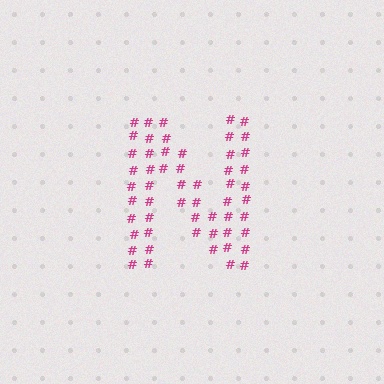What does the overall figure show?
The overall figure shows the letter N.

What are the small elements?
The small elements are hash symbols.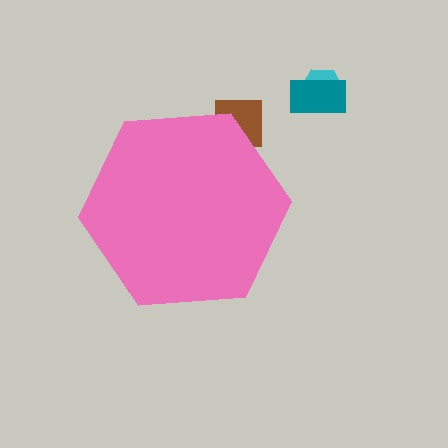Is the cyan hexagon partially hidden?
No, the cyan hexagon is fully visible.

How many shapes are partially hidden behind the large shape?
1 shape is partially hidden.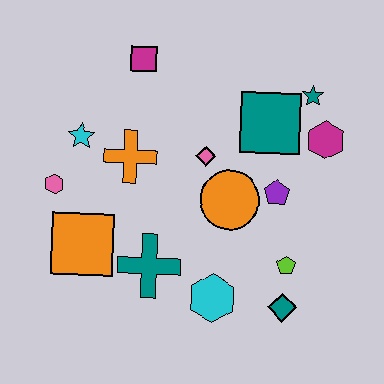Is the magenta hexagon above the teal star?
No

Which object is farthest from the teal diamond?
The magenta square is farthest from the teal diamond.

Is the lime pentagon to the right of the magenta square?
Yes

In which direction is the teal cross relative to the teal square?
The teal cross is below the teal square.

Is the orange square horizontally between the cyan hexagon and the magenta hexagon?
No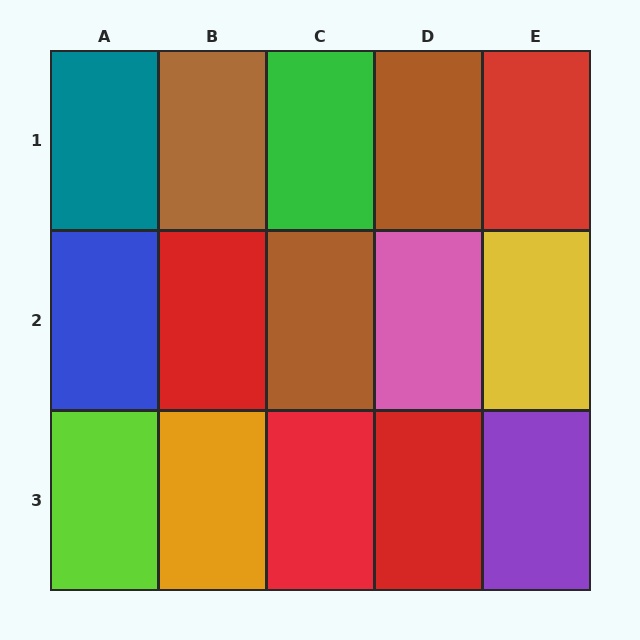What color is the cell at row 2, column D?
Pink.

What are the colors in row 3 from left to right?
Lime, orange, red, red, purple.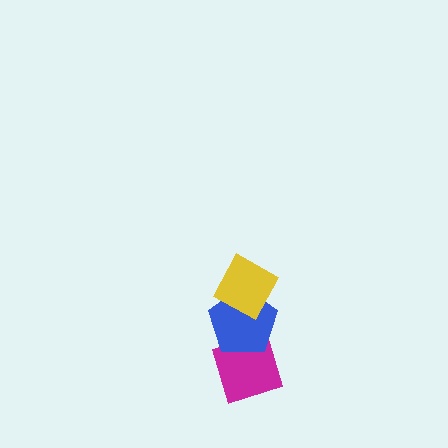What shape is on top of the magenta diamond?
The blue pentagon is on top of the magenta diamond.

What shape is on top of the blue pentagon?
The yellow diamond is on top of the blue pentagon.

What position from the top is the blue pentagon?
The blue pentagon is 2nd from the top.